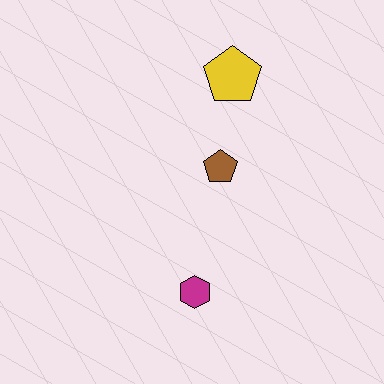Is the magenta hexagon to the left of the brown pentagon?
Yes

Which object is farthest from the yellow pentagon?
The magenta hexagon is farthest from the yellow pentagon.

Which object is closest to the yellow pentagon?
The brown pentagon is closest to the yellow pentagon.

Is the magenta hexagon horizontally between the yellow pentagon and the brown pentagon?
No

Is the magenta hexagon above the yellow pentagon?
No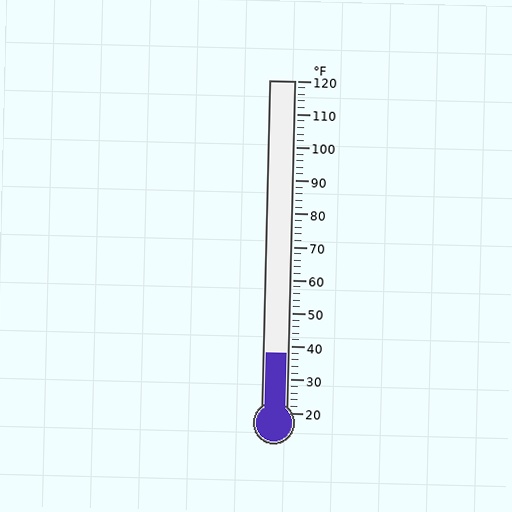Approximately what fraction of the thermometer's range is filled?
The thermometer is filled to approximately 20% of its range.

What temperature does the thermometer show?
The thermometer shows approximately 38°F.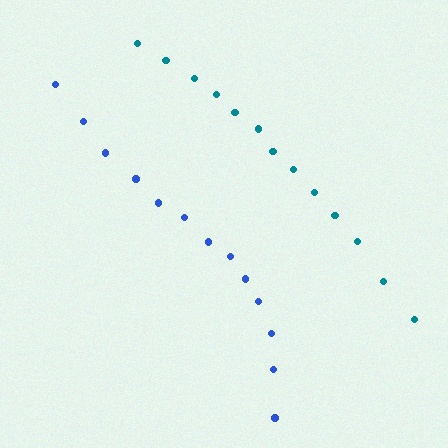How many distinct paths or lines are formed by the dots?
There are 2 distinct paths.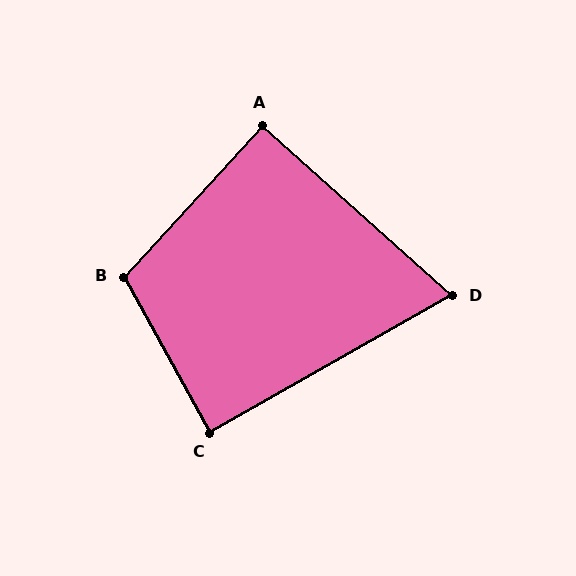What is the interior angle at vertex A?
Approximately 91 degrees (approximately right).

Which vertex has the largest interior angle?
B, at approximately 109 degrees.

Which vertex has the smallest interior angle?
D, at approximately 71 degrees.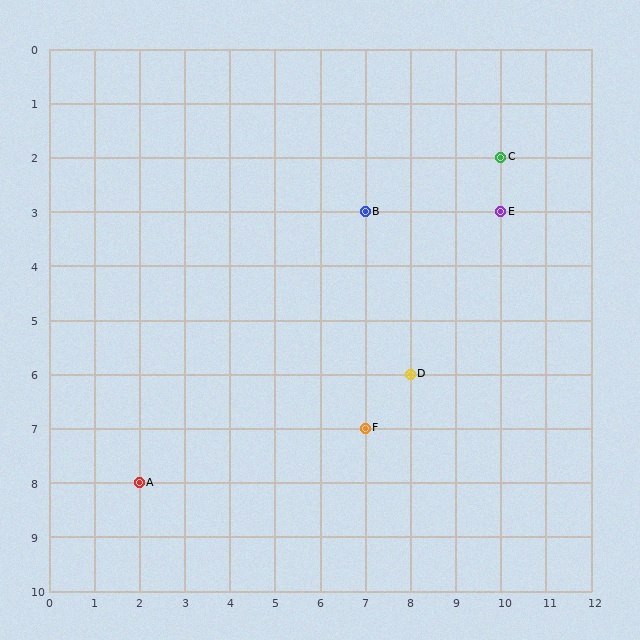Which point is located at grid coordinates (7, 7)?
Point F is at (7, 7).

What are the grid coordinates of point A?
Point A is at grid coordinates (2, 8).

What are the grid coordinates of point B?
Point B is at grid coordinates (7, 3).